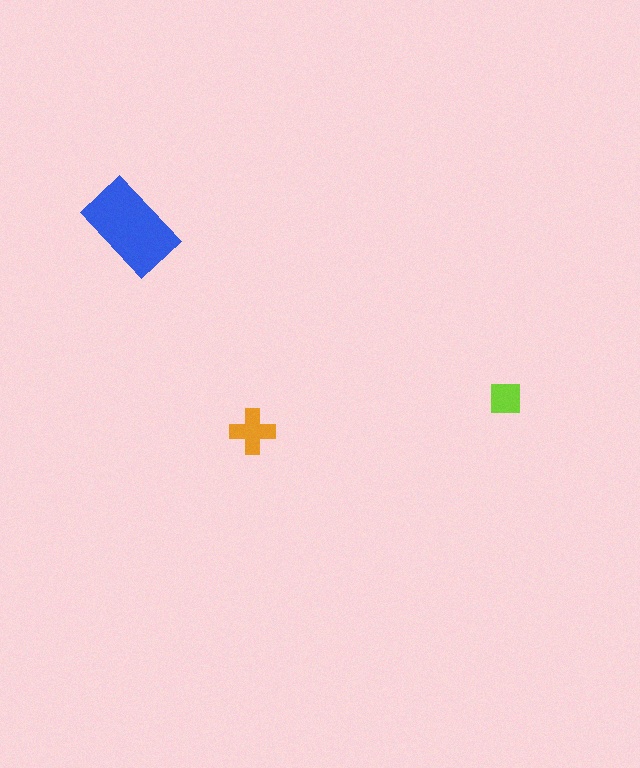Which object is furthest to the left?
The blue rectangle is leftmost.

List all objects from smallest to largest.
The lime square, the orange cross, the blue rectangle.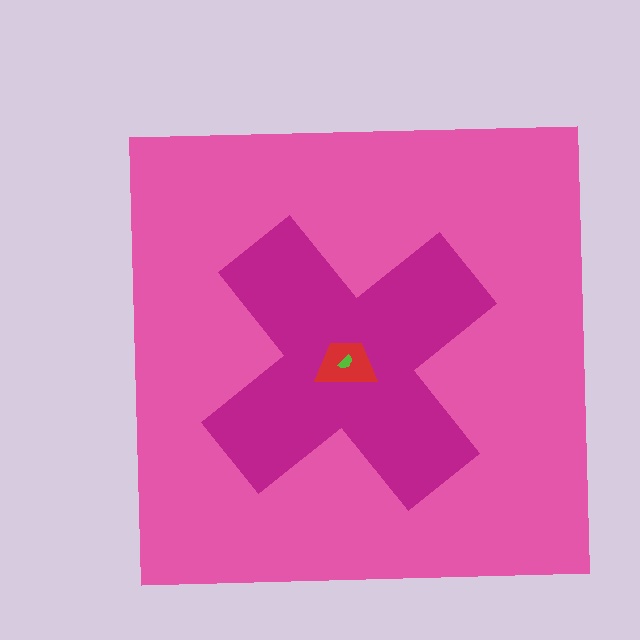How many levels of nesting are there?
4.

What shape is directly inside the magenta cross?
The red trapezoid.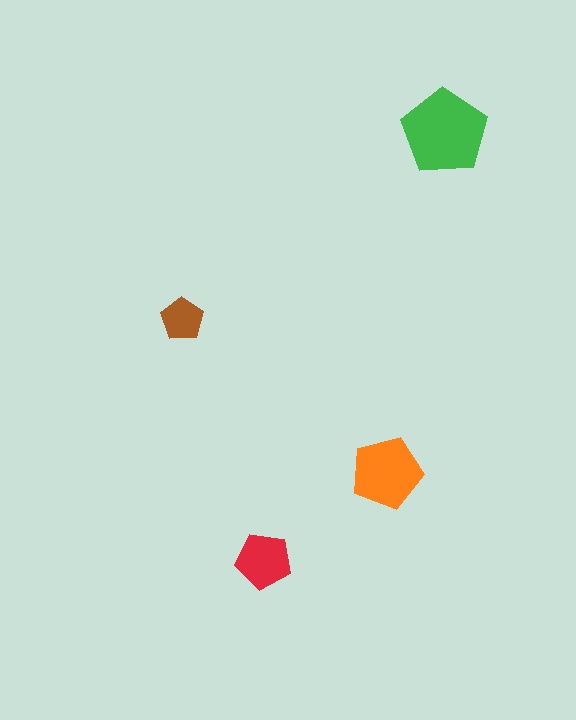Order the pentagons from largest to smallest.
the green one, the orange one, the red one, the brown one.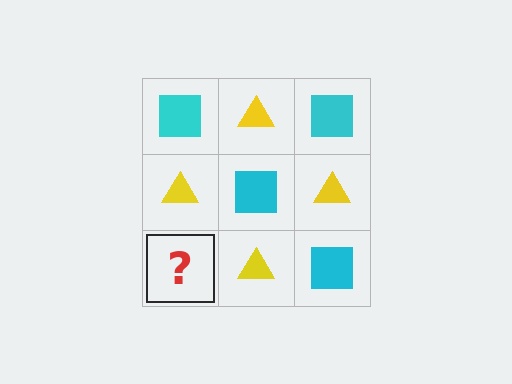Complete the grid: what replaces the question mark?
The question mark should be replaced with a cyan square.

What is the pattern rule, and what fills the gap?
The rule is that it alternates cyan square and yellow triangle in a checkerboard pattern. The gap should be filled with a cyan square.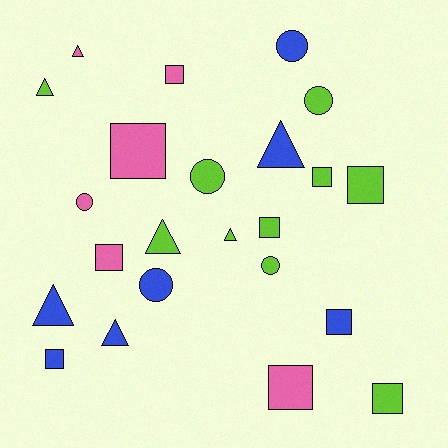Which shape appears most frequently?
Square, with 10 objects.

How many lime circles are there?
There are 3 lime circles.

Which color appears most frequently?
Lime, with 10 objects.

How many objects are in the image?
There are 23 objects.